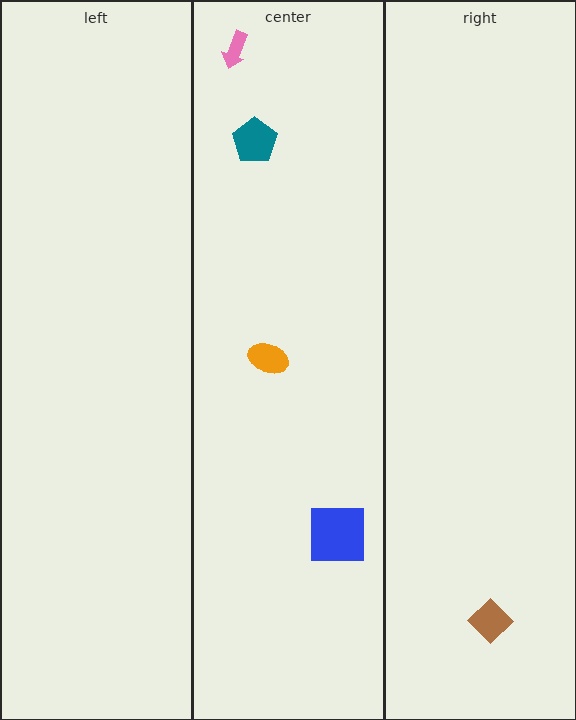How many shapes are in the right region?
1.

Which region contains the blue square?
The center region.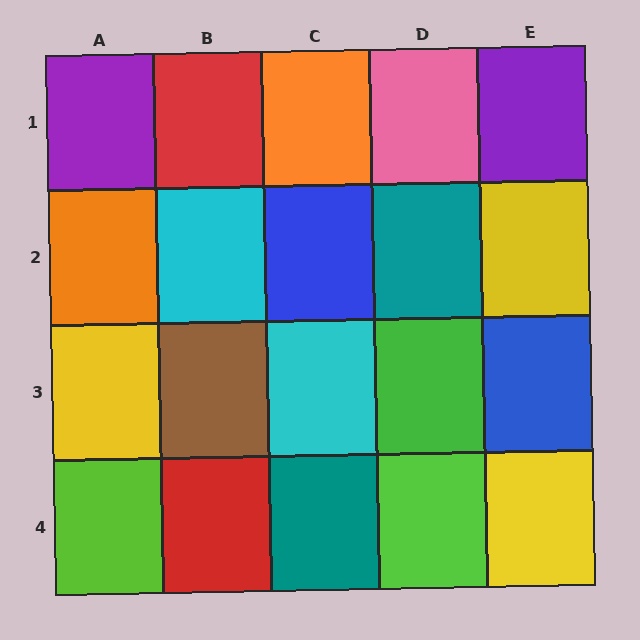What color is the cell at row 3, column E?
Blue.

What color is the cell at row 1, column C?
Orange.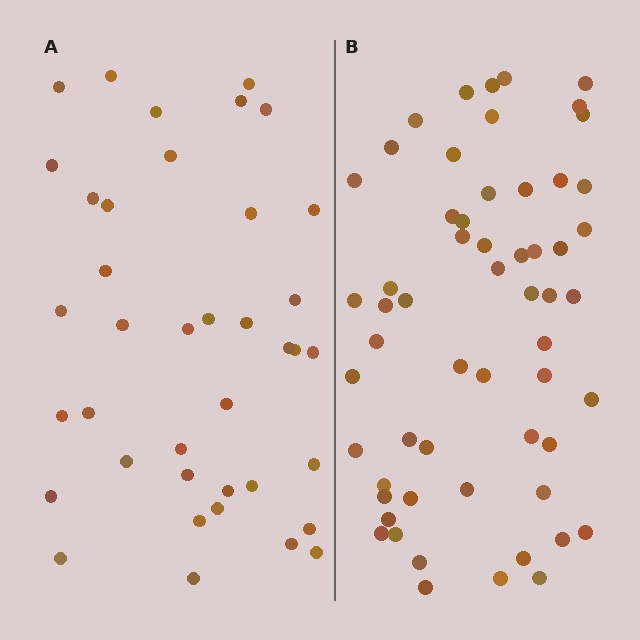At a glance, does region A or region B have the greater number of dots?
Region B (the right region) has more dots.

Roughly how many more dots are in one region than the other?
Region B has approximately 20 more dots than region A.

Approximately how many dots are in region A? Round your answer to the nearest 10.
About 40 dots. (The exact count is 39, which rounds to 40.)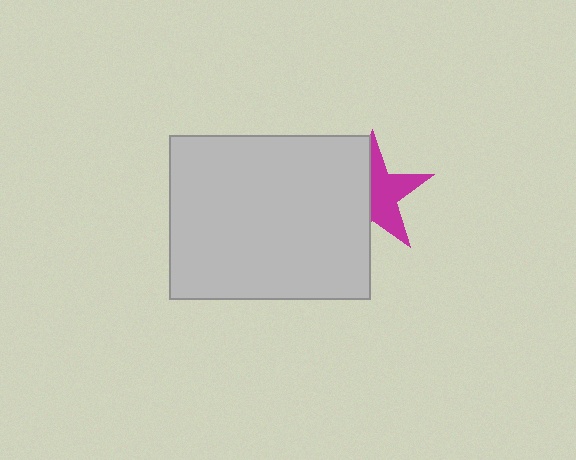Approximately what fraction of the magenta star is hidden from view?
Roughly 49% of the magenta star is hidden behind the light gray rectangle.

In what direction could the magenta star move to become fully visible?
The magenta star could move right. That would shift it out from behind the light gray rectangle entirely.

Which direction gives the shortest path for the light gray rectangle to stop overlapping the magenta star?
Moving left gives the shortest separation.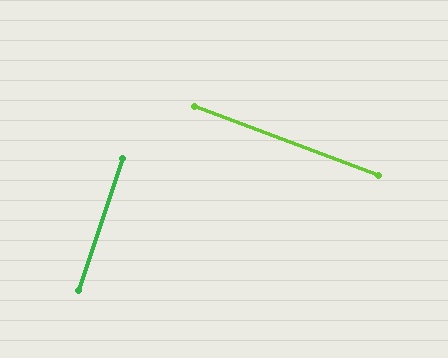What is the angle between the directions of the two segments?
Approximately 88 degrees.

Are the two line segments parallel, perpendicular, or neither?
Perpendicular — they meet at approximately 88°.